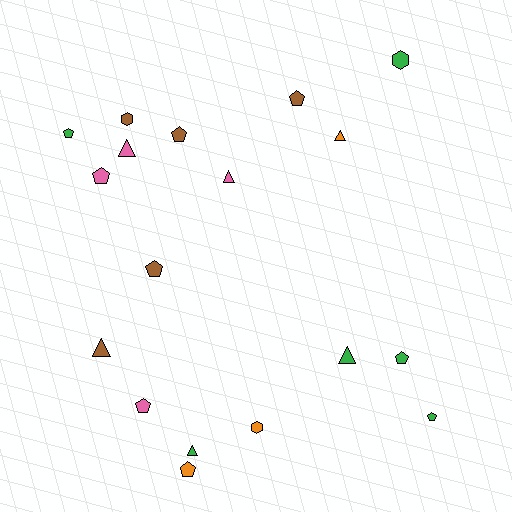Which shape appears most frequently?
Pentagon, with 9 objects.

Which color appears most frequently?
Green, with 6 objects.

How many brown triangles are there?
There is 1 brown triangle.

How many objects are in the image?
There are 18 objects.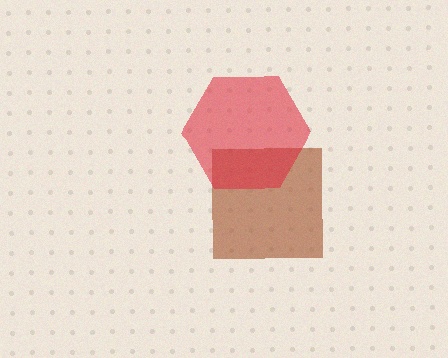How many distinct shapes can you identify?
There are 2 distinct shapes: a brown square, a red hexagon.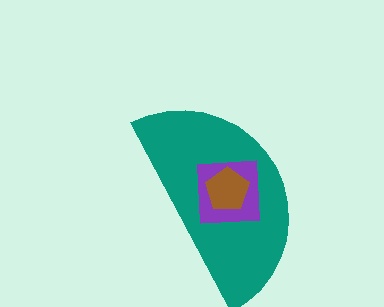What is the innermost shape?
The brown pentagon.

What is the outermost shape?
The teal semicircle.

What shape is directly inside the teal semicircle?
The purple square.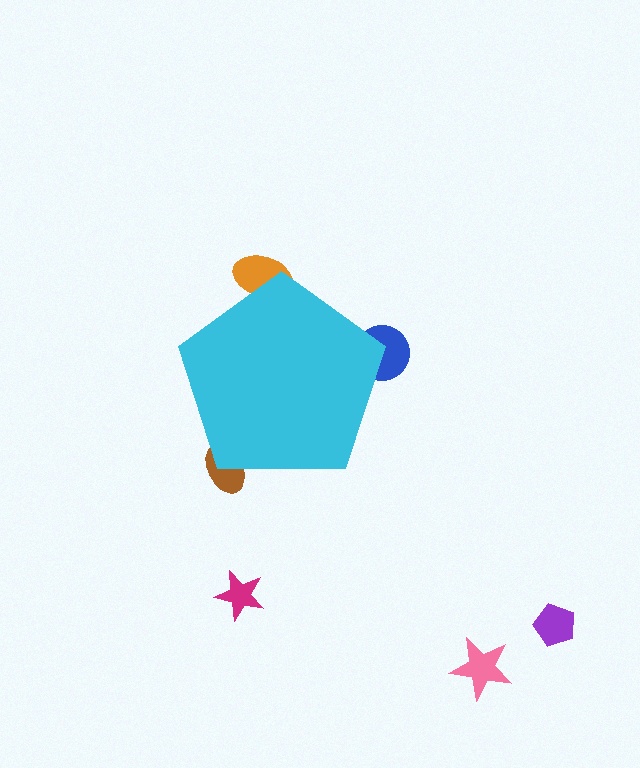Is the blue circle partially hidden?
Yes, the blue circle is partially hidden behind the cyan pentagon.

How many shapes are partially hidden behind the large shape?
3 shapes are partially hidden.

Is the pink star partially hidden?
No, the pink star is fully visible.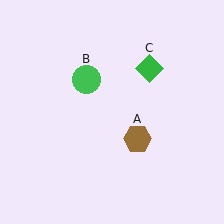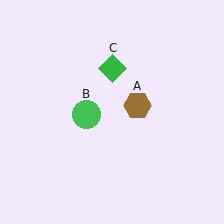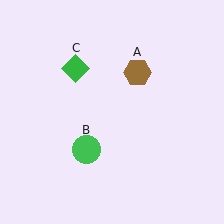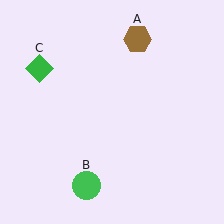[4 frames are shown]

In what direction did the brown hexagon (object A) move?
The brown hexagon (object A) moved up.